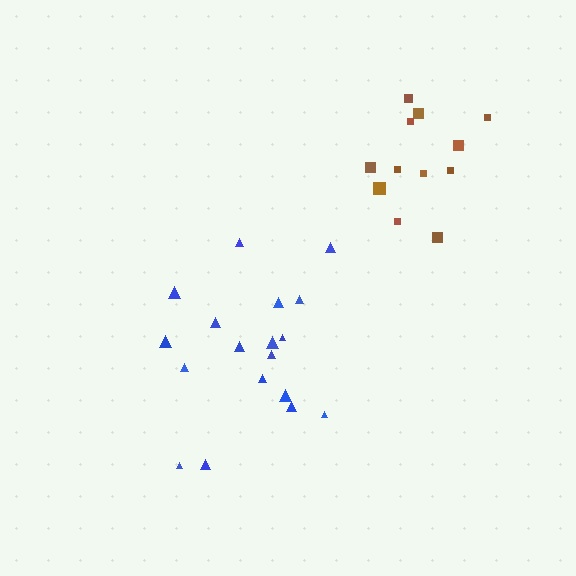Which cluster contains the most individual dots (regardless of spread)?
Blue (18).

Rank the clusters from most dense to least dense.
blue, brown.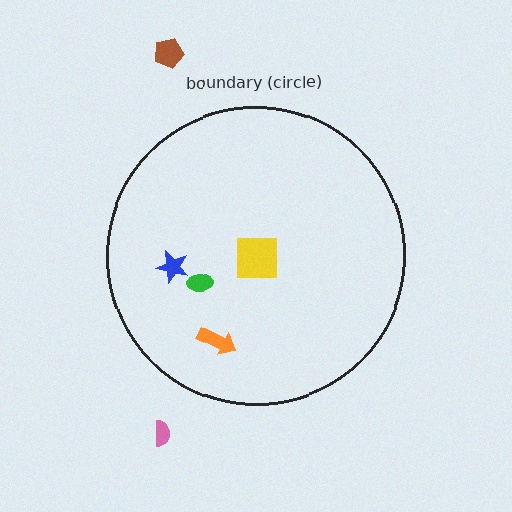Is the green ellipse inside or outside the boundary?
Inside.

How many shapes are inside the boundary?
4 inside, 2 outside.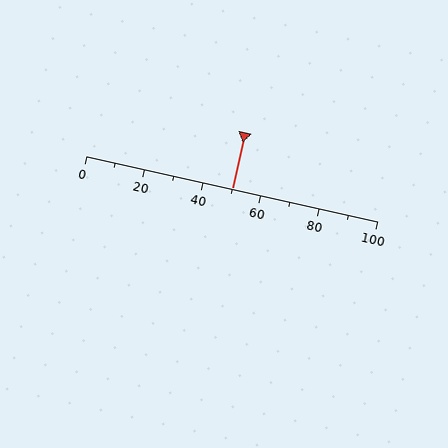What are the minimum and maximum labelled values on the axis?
The axis runs from 0 to 100.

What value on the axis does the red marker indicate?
The marker indicates approximately 50.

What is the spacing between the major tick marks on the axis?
The major ticks are spaced 20 apart.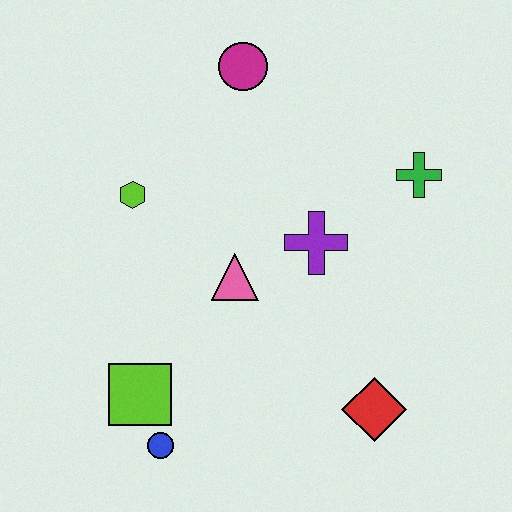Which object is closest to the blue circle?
The lime square is closest to the blue circle.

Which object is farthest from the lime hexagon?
The red diamond is farthest from the lime hexagon.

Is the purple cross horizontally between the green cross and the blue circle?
Yes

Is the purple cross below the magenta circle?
Yes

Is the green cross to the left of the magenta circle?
No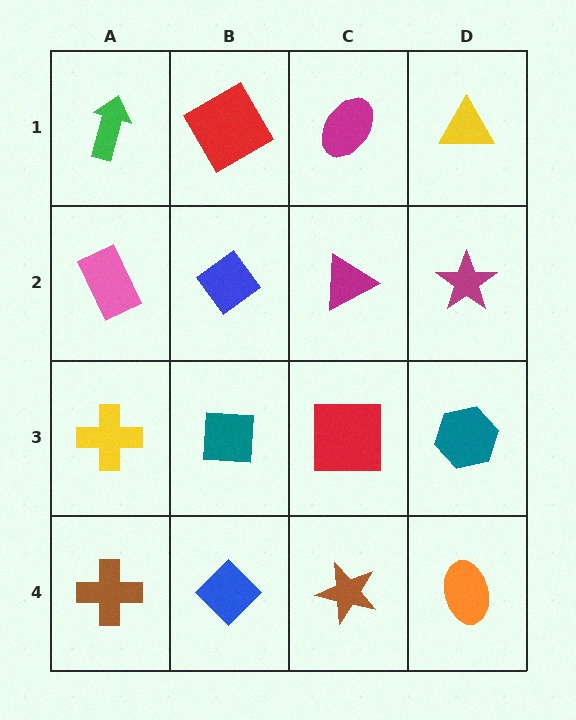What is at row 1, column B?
A red square.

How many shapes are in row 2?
4 shapes.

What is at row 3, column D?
A teal hexagon.